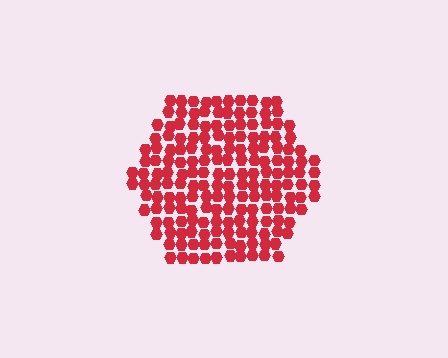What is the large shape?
The large shape is a hexagon.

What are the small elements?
The small elements are hexagons.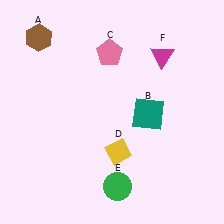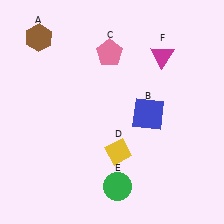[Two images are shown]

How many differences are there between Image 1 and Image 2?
There is 1 difference between the two images.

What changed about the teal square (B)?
In Image 1, B is teal. In Image 2, it changed to blue.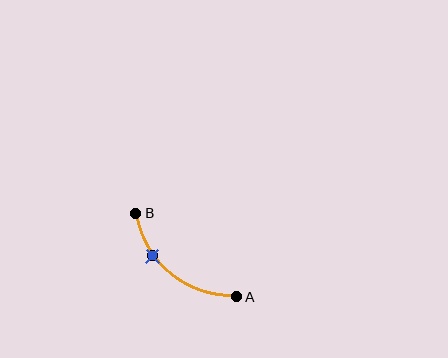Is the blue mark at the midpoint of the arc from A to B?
No. The blue mark lies on the arc but is closer to endpoint B. The arc midpoint would be at the point on the curve equidistant along the arc from both A and B.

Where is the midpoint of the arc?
The arc midpoint is the point on the curve farthest from the straight line joining A and B. It sits below and to the left of that line.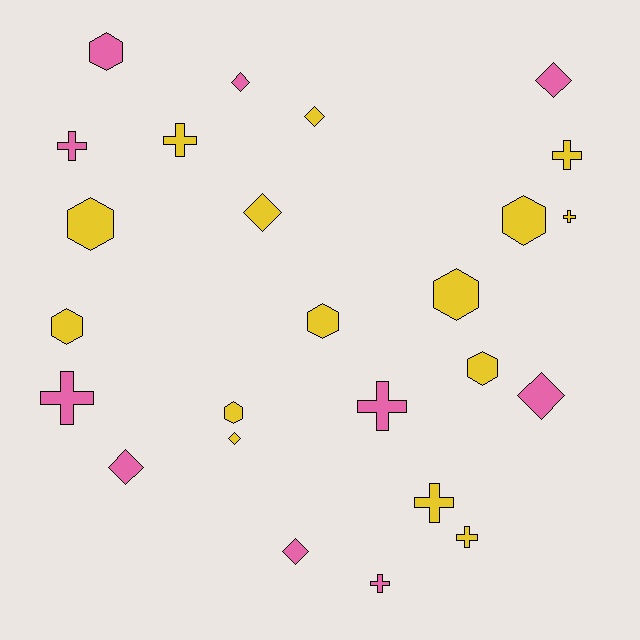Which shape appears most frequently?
Cross, with 9 objects.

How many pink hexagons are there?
There is 1 pink hexagon.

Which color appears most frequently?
Yellow, with 15 objects.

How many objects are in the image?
There are 25 objects.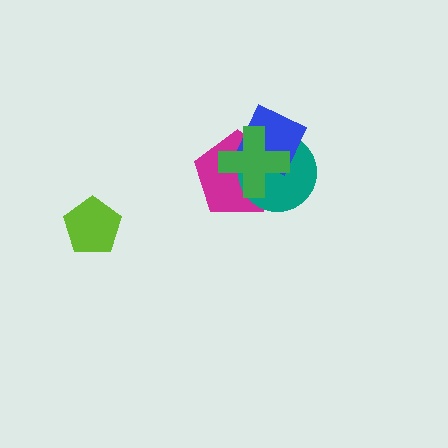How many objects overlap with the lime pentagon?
0 objects overlap with the lime pentagon.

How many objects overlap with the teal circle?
3 objects overlap with the teal circle.